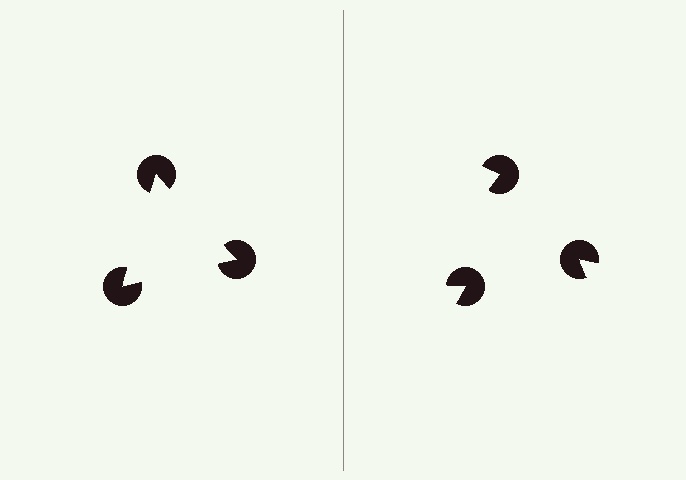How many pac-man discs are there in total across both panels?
6 — 3 on each side.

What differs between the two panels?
The pac-man discs are positioned identically on both sides; only the wedge orientations differ. On the left they align to a triangle; on the right they are misaligned.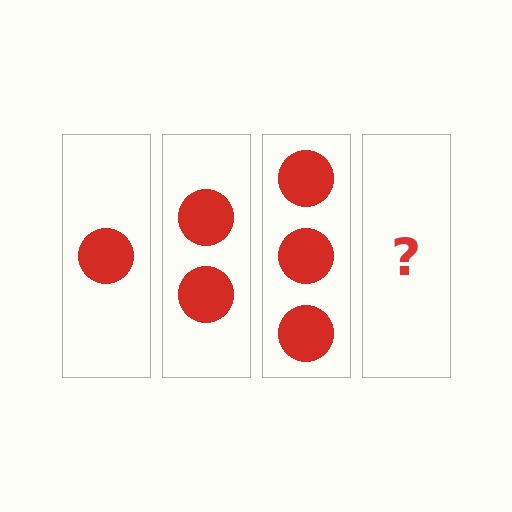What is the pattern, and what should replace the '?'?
The pattern is that each step adds one more circle. The '?' should be 4 circles.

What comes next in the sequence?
The next element should be 4 circles.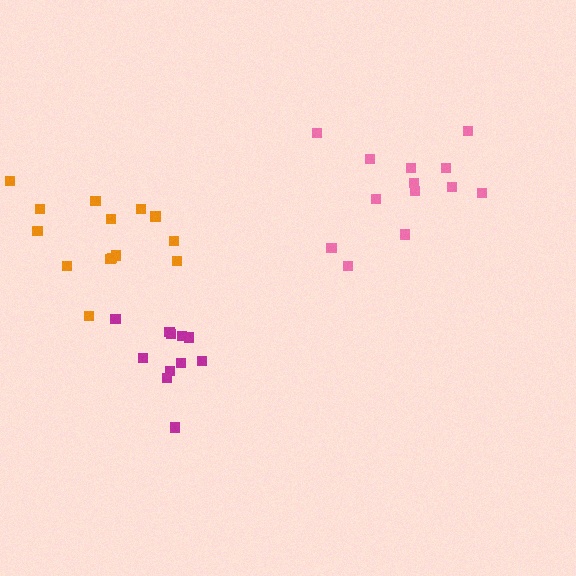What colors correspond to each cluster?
The clusters are colored: pink, magenta, orange.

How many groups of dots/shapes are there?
There are 3 groups.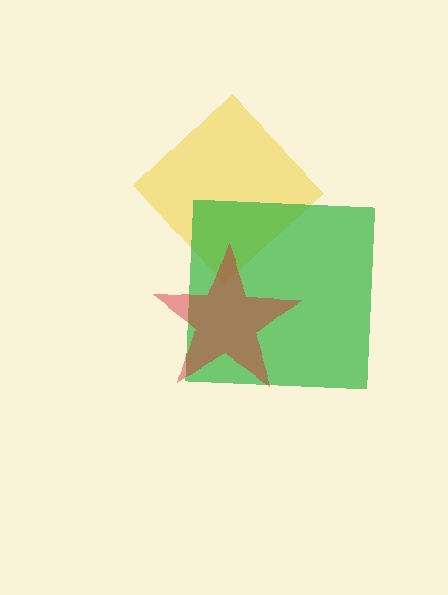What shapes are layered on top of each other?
The layered shapes are: a yellow diamond, a green square, a red star.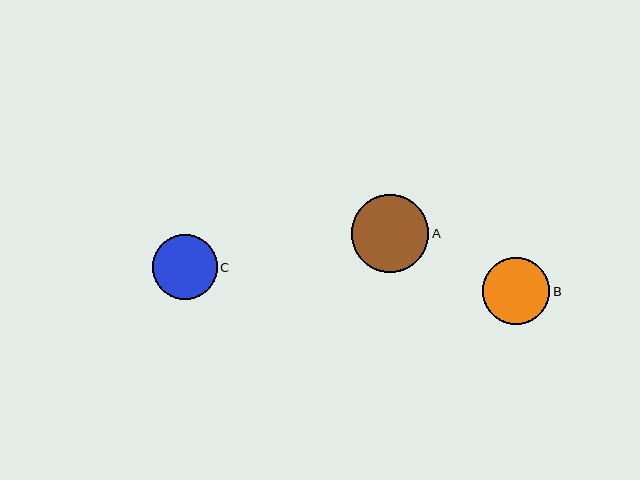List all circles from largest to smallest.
From largest to smallest: A, B, C.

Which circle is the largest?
Circle A is the largest with a size of approximately 78 pixels.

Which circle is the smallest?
Circle C is the smallest with a size of approximately 65 pixels.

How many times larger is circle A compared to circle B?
Circle A is approximately 1.2 times the size of circle B.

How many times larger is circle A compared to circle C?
Circle A is approximately 1.2 times the size of circle C.